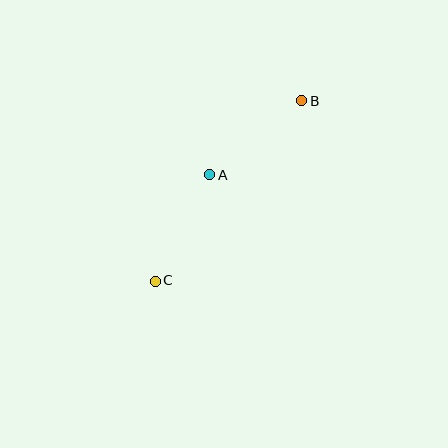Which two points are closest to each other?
Points A and B are closest to each other.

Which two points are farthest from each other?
Points B and C are farthest from each other.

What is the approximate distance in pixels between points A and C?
The distance between A and C is approximately 119 pixels.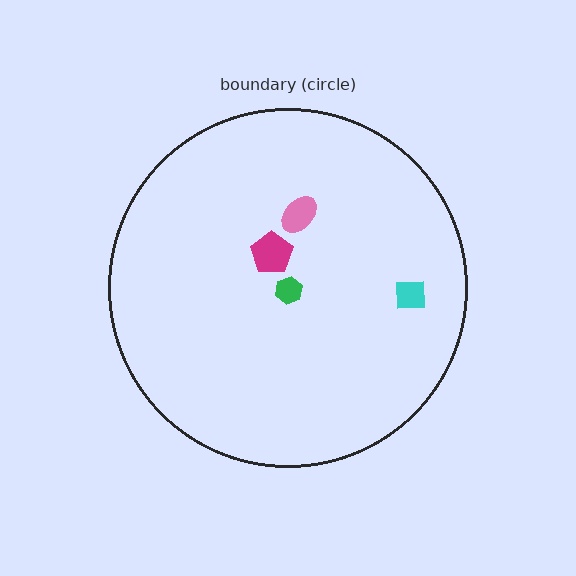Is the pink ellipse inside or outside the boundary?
Inside.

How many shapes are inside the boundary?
4 inside, 0 outside.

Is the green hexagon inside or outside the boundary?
Inside.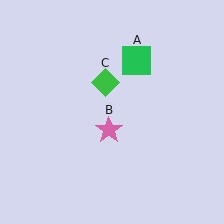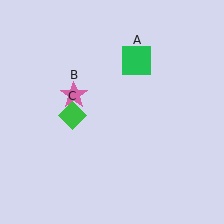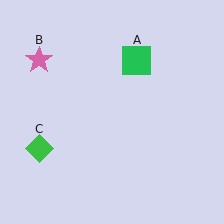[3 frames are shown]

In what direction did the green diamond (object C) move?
The green diamond (object C) moved down and to the left.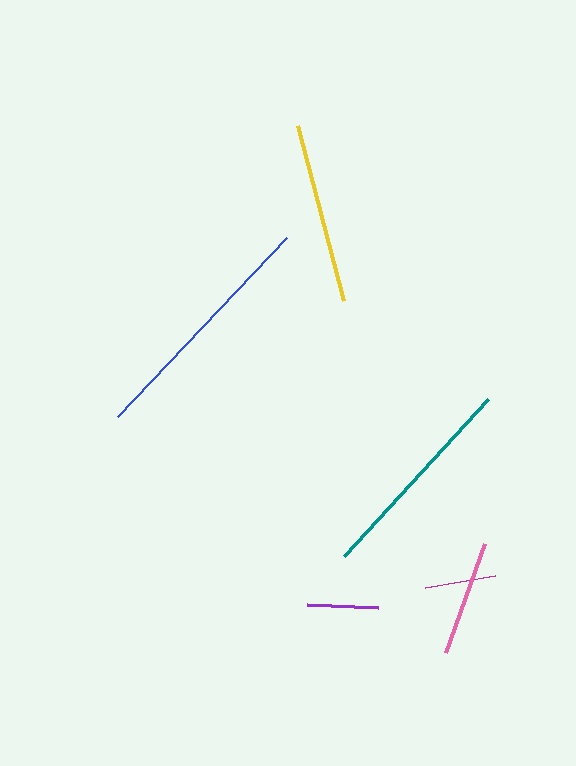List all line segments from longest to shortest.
From longest to shortest: blue, teal, yellow, pink, purple, magenta.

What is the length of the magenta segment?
The magenta segment is approximately 71 pixels long.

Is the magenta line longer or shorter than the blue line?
The blue line is longer than the magenta line.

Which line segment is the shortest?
The magenta line is the shortest at approximately 71 pixels.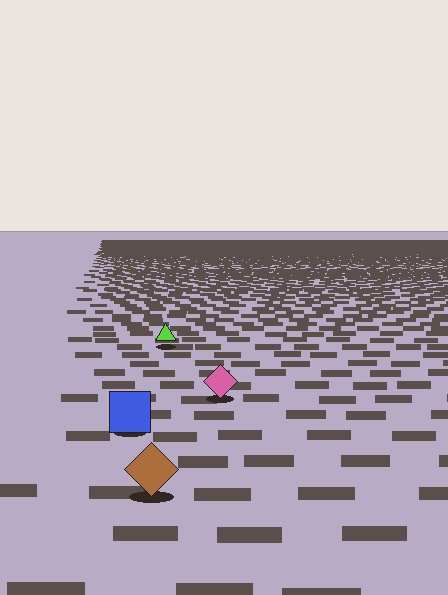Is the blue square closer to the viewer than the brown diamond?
No. The brown diamond is closer — you can tell from the texture gradient: the ground texture is coarser near it.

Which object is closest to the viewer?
The brown diamond is closest. The texture marks near it are larger and more spread out.